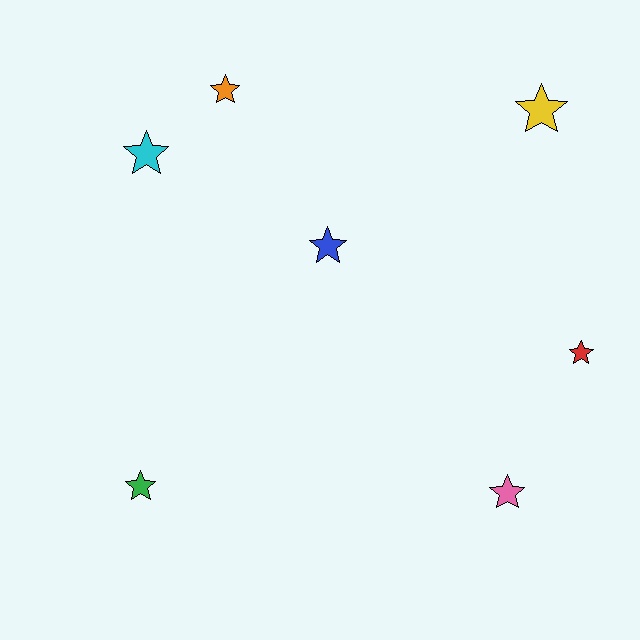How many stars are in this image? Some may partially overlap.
There are 7 stars.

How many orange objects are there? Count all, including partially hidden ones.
There is 1 orange object.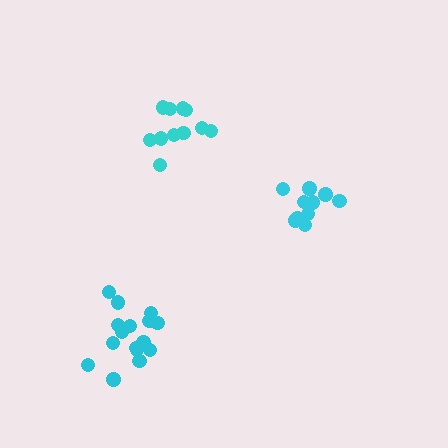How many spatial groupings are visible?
There are 3 spatial groupings.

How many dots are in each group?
Group 1: 11 dots, Group 2: 10 dots, Group 3: 16 dots (37 total).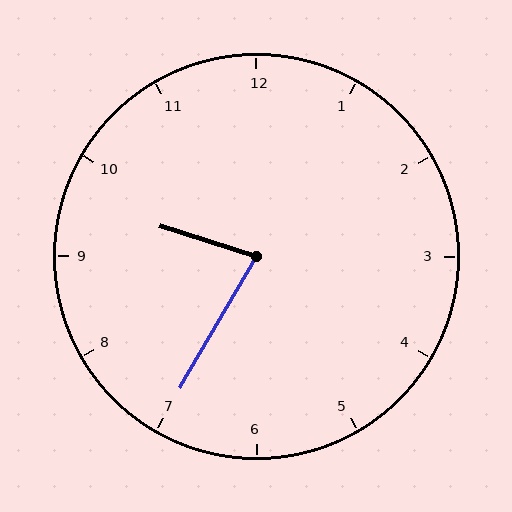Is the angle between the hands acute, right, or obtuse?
It is acute.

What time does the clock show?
9:35.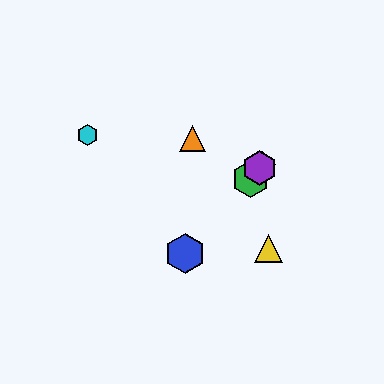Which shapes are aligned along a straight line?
The red diamond, the blue hexagon, the green hexagon, the purple hexagon are aligned along a straight line.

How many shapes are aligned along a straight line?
4 shapes (the red diamond, the blue hexagon, the green hexagon, the purple hexagon) are aligned along a straight line.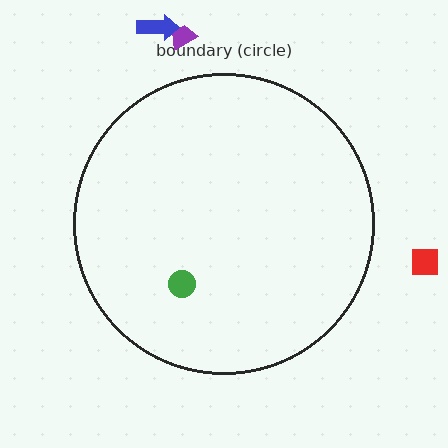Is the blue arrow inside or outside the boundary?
Outside.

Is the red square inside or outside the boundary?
Outside.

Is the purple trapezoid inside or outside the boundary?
Outside.